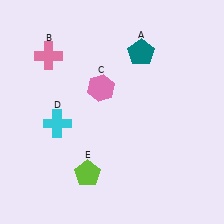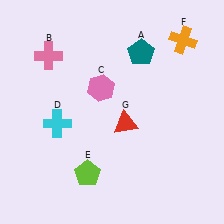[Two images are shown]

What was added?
An orange cross (F), a red triangle (G) were added in Image 2.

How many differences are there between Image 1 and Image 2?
There are 2 differences between the two images.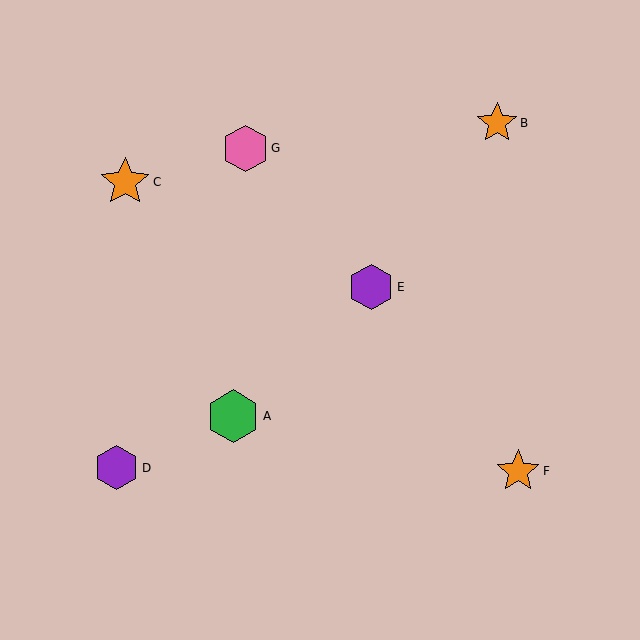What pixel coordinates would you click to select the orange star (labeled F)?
Click at (518, 471) to select the orange star F.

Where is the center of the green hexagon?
The center of the green hexagon is at (233, 416).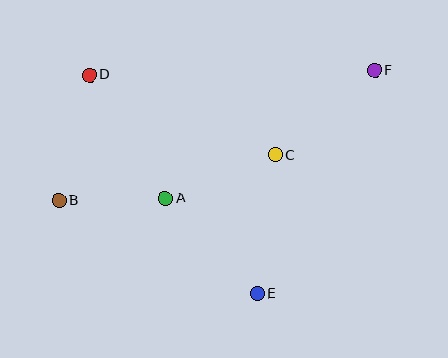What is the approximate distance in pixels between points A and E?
The distance between A and E is approximately 133 pixels.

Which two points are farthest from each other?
Points B and F are farthest from each other.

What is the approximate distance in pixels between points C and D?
The distance between C and D is approximately 202 pixels.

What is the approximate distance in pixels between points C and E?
The distance between C and E is approximately 140 pixels.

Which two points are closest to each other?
Points A and B are closest to each other.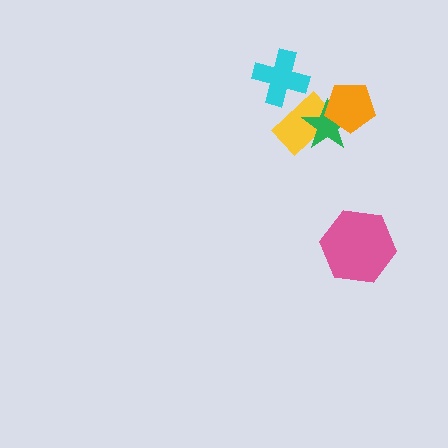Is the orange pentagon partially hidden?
No, no other shape covers it.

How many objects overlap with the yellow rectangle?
2 objects overlap with the yellow rectangle.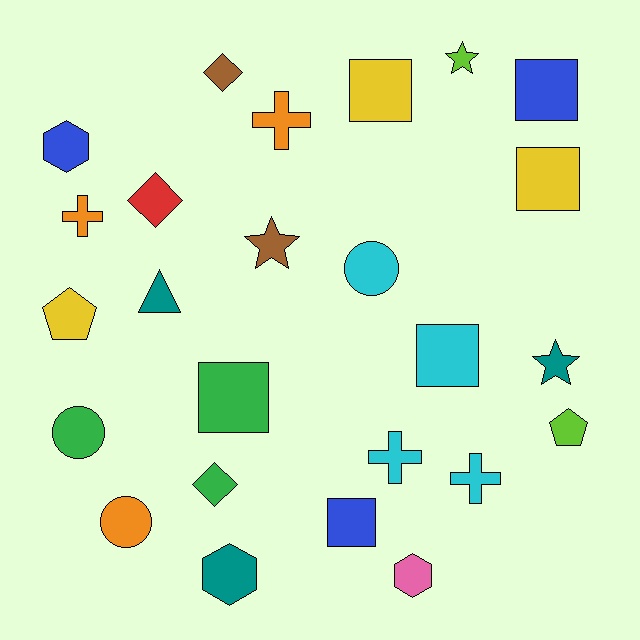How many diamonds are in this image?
There are 3 diamonds.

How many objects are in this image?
There are 25 objects.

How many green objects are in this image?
There are 3 green objects.